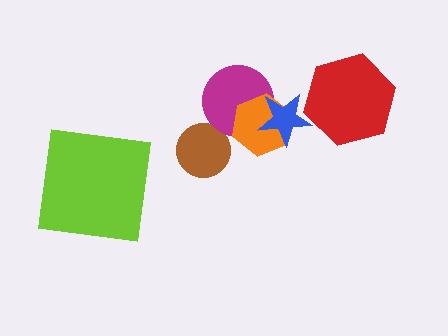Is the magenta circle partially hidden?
Yes, it is partially covered by another shape.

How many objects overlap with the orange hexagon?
2 objects overlap with the orange hexagon.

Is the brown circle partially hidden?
No, no other shape covers it.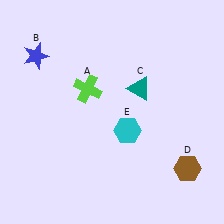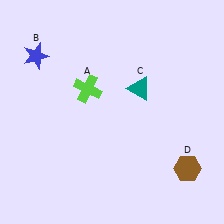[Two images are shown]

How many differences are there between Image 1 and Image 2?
There is 1 difference between the two images.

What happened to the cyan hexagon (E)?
The cyan hexagon (E) was removed in Image 2. It was in the bottom-right area of Image 1.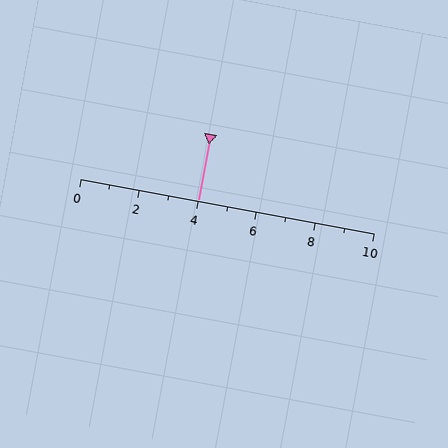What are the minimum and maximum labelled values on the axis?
The axis runs from 0 to 10.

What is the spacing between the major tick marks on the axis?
The major ticks are spaced 2 apart.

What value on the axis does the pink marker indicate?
The marker indicates approximately 4.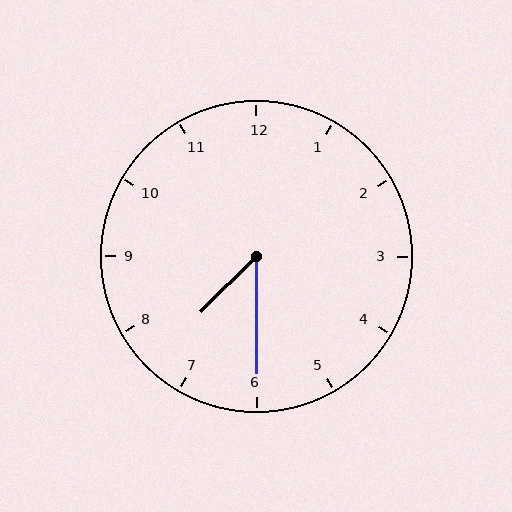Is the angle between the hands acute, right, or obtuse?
It is acute.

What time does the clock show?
7:30.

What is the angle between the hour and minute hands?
Approximately 45 degrees.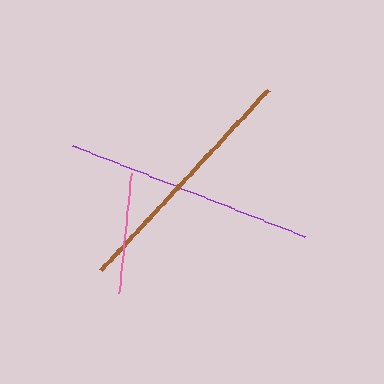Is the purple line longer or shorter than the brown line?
The purple line is longer than the brown line.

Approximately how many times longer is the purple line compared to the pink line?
The purple line is approximately 2.1 times the length of the pink line.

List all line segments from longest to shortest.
From longest to shortest: purple, brown, pink.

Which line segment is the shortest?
The pink line is the shortest at approximately 120 pixels.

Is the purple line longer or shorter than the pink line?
The purple line is longer than the pink line.